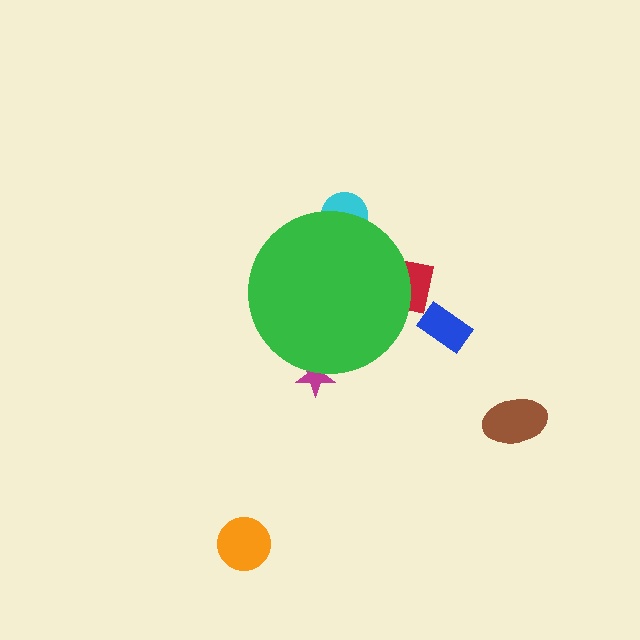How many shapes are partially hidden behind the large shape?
3 shapes are partially hidden.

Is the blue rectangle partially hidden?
No, the blue rectangle is fully visible.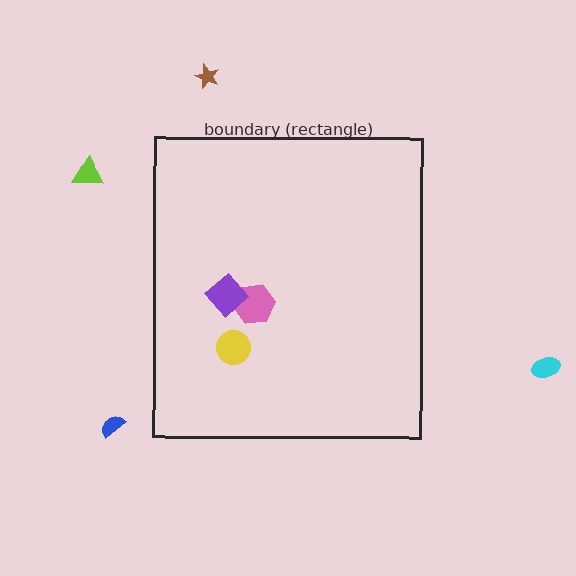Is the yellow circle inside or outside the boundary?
Inside.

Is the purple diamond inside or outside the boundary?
Inside.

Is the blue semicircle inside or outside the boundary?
Outside.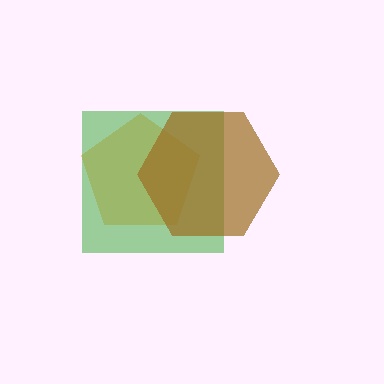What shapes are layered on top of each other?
The layered shapes are: an orange pentagon, a green square, a brown hexagon.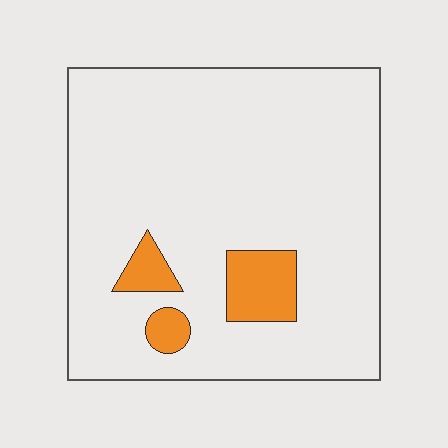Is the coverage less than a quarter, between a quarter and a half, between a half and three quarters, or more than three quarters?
Less than a quarter.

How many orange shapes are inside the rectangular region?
3.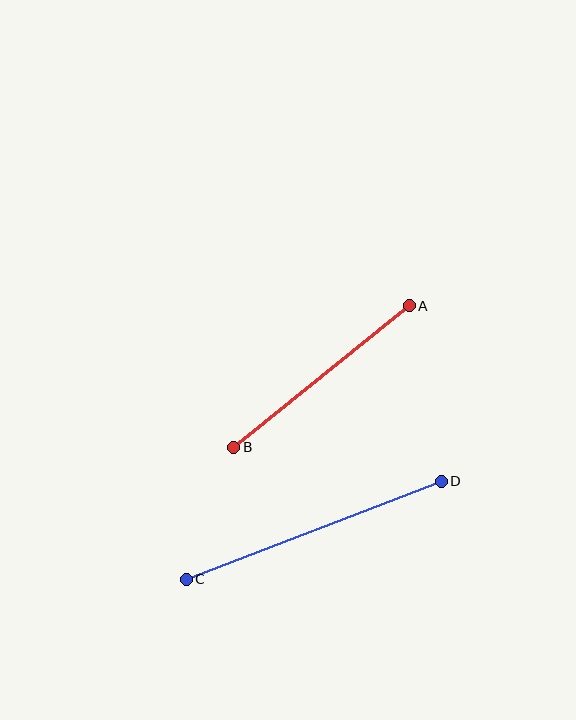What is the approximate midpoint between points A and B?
The midpoint is at approximately (321, 376) pixels.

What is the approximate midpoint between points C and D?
The midpoint is at approximately (314, 530) pixels.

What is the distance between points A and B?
The distance is approximately 225 pixels.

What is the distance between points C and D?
The distance is approximately 273 pixels.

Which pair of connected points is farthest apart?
Points C and D are farthest apart.